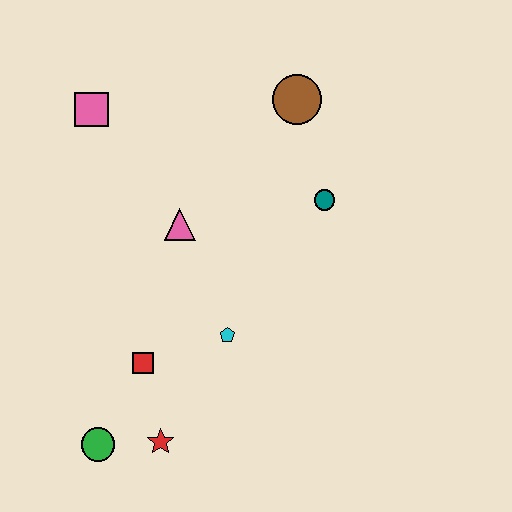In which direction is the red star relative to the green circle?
The red star is to the right of the green circle.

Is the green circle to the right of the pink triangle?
No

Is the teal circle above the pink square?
No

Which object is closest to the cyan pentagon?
The red square is closest to the cyan pentagon.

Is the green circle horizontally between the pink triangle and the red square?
No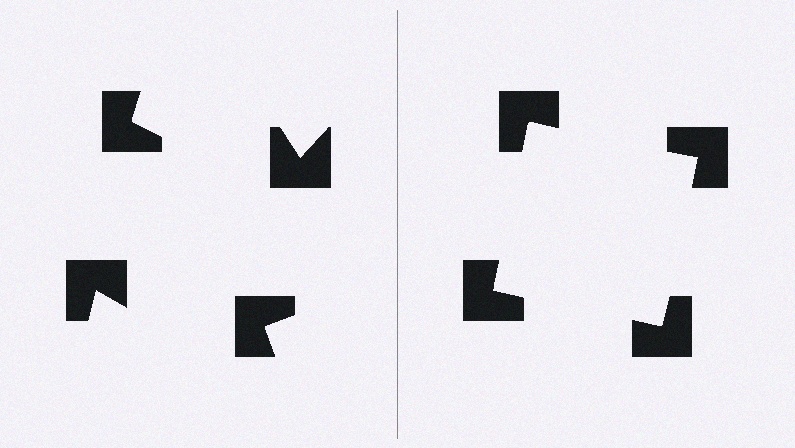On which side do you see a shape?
An illusory square appears on the right side. On the left side the wedge cuts are rotated, so no coherent shape forms.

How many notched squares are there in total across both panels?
8 — 4 on each side.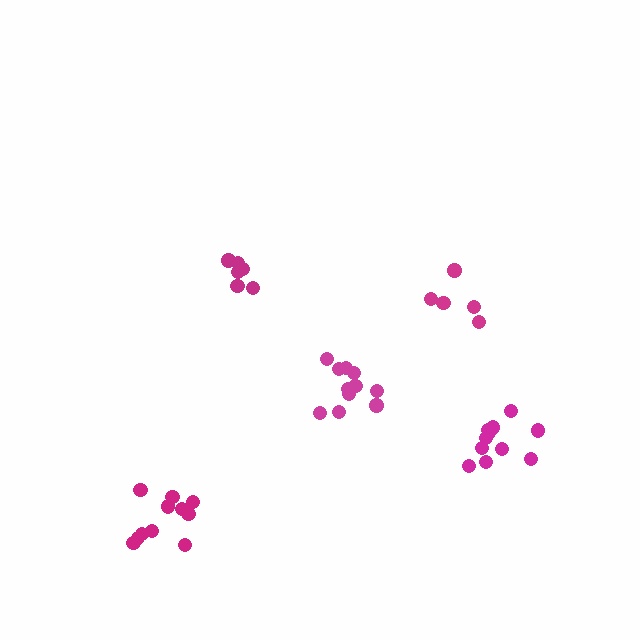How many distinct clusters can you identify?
There are 5 distinct clusters.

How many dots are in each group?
Group 1: 6 dots, Group 2: 11 dots, Group 3: 5 dots, Group 4: 11 dots, Group 5: 11 dots (44 total).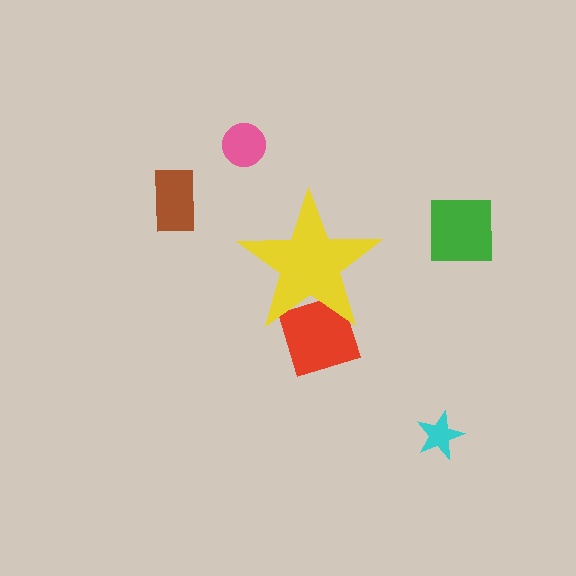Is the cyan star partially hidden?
No, the cyan star is fully visible.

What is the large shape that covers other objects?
A yellow star.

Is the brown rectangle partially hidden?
No, the brown rectangle is fully visible.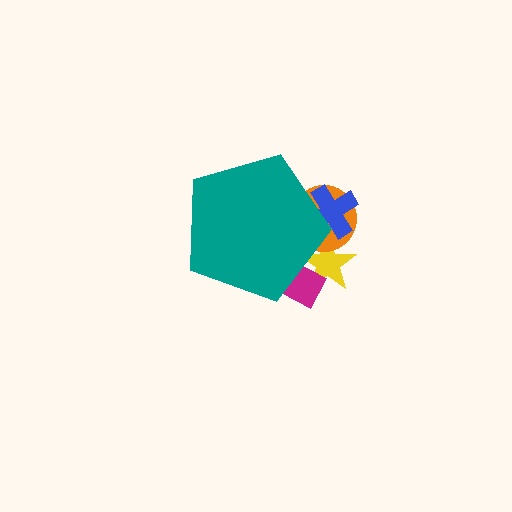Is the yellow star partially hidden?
Yes, the yellow star is partially hidden behind the teal pentagon.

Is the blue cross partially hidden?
Yes, the blue cross is partially hidden behind the teal pentagon.